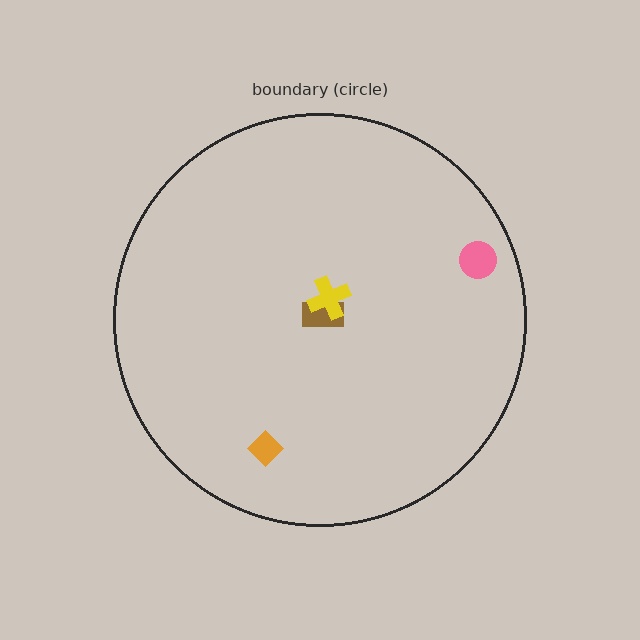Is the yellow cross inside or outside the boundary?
Inside.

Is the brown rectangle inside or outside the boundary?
Inside.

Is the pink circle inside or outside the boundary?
Inside.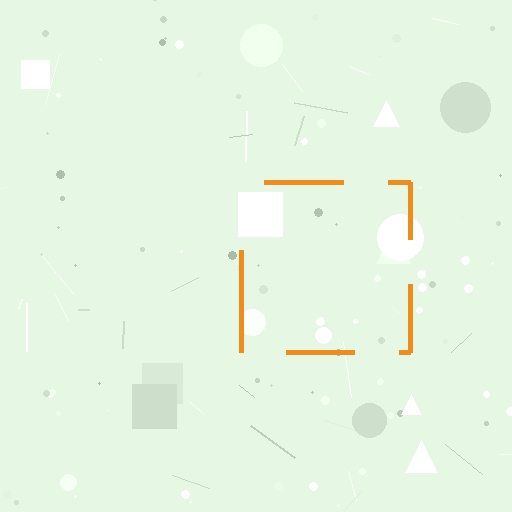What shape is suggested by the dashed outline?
The dashed outline suggests a square.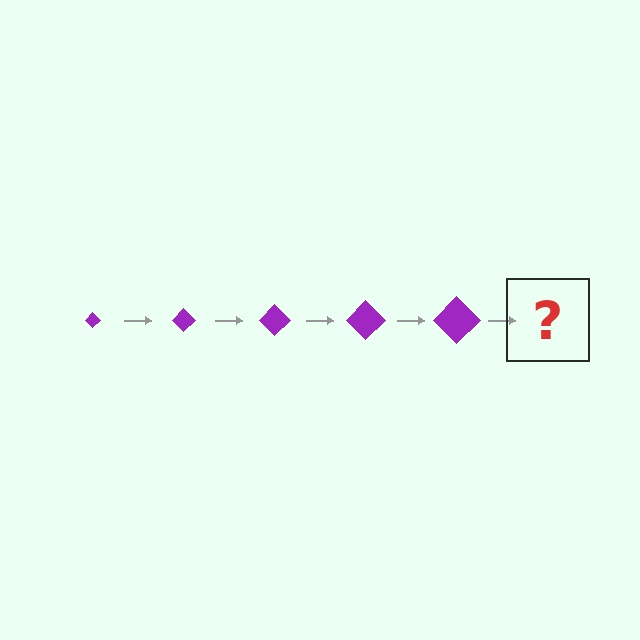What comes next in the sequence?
The next element should be a purple diamond, larger than the previous one.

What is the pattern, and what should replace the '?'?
The pattern is that the diamond gets progressively larger each step. The '?' should be a purple diamond, larger than the previous one.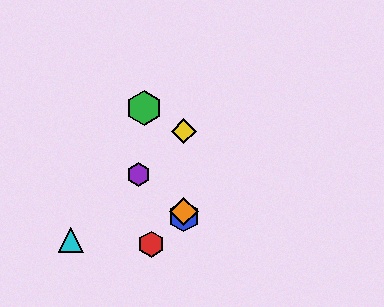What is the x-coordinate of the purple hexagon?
The purple hexagon is at x≈138.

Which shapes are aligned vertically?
The blue hexagon, the yellow diamond, the orange diamond are aligned vertically.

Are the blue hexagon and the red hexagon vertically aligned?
No, the blue hexagon is at x≈184 and the red hexagon is at x≈151.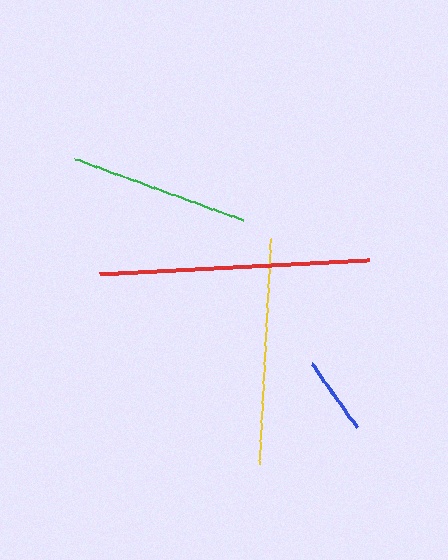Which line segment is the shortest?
The blue line is the shortest at approximately 78 pixels.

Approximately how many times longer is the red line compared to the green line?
The red line is approximately 1.5 times the length of the green line.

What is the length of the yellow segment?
The yellow segment is approximately 226 pixels long.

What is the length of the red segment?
The red segment is approximately 270 pixels long.